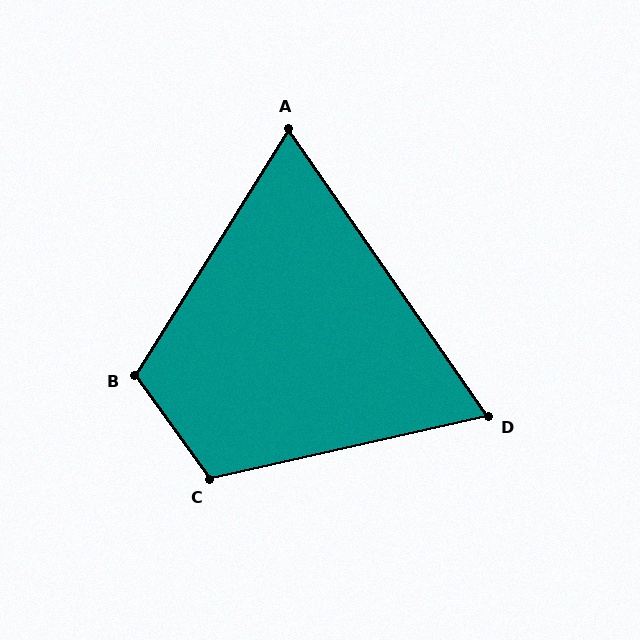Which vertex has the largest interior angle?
C, at approximately 113 degrees.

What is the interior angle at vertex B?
Approximately 112 degrees (obtuse).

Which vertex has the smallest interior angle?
A, at approximately 67 degrees.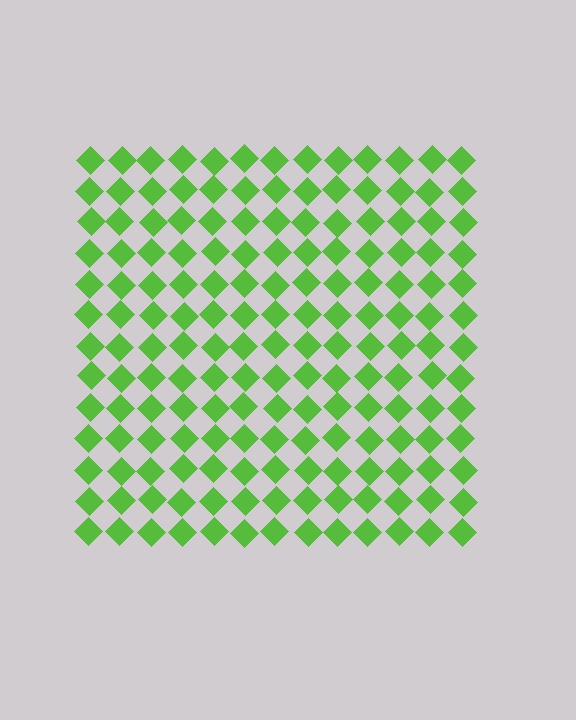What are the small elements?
The small elements are diamonds.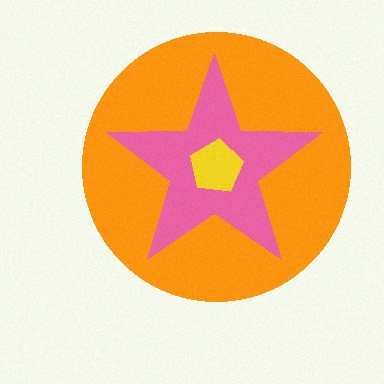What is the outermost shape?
The orange circle.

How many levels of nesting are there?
3.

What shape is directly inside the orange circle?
The pink star.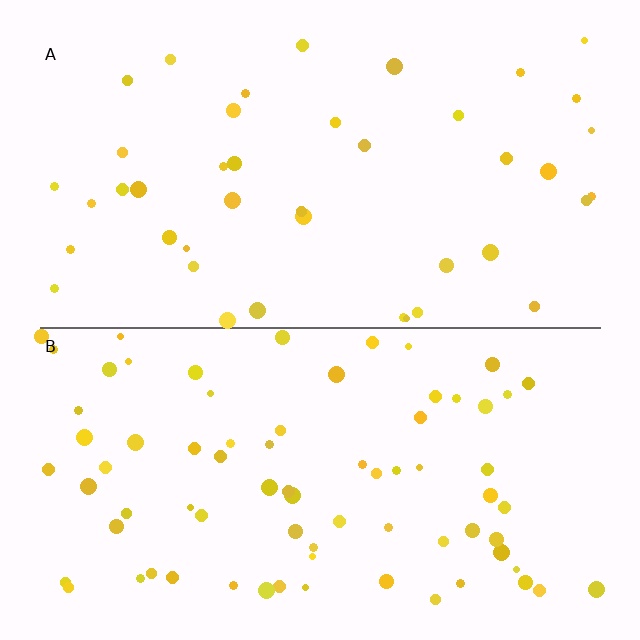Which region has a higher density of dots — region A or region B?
B (the bottom).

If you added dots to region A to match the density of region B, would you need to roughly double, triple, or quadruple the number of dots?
Approximately double.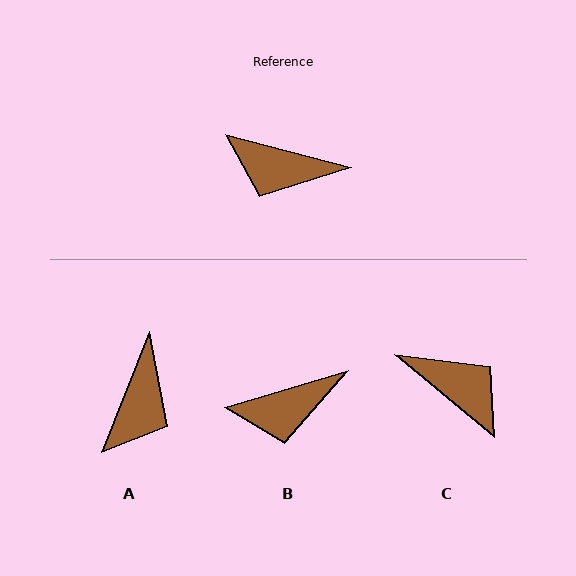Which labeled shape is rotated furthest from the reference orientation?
C, about 155 degrees away.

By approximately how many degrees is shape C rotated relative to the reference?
Approximately 155 degrees counter-clockwise.